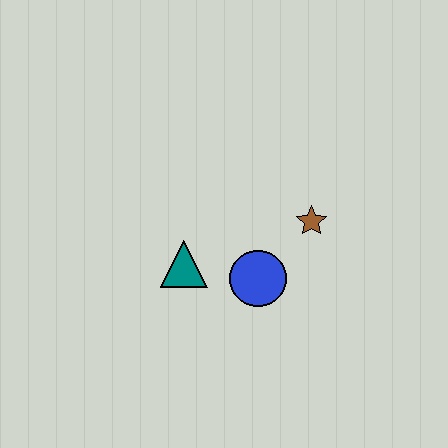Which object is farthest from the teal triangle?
The brown star is farthest from the teal triangle.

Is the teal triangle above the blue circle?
Yes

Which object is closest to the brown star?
The blue circle is closest to the brown star.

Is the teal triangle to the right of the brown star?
No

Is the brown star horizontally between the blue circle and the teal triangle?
No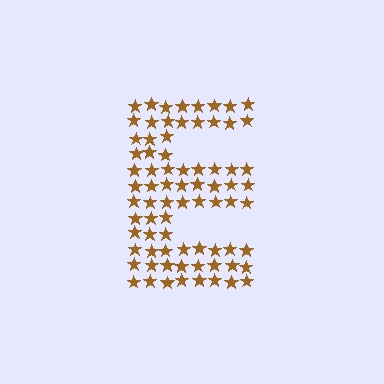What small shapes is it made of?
It is made of small stars.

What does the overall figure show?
The overall figure shows the letter E.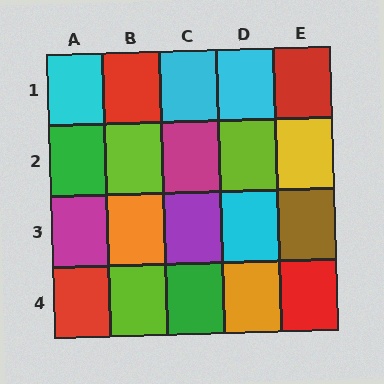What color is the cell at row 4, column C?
Green.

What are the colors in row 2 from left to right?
Green, lime, magenta, lime, yellow.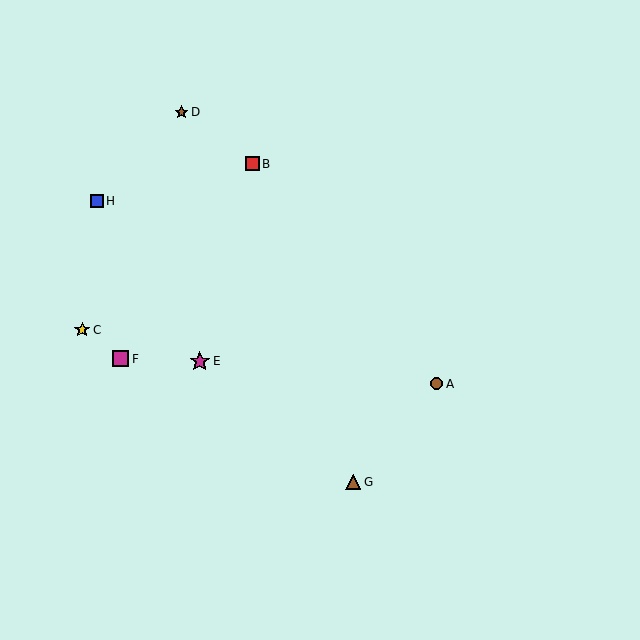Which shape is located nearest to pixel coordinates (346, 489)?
The brown triangle (labeled G) at (353, 482) is nearest to that location.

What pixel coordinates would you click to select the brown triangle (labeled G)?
Click at (353, 482) to select the brown triangle G.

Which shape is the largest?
The magenta star (labeled E) is the largest.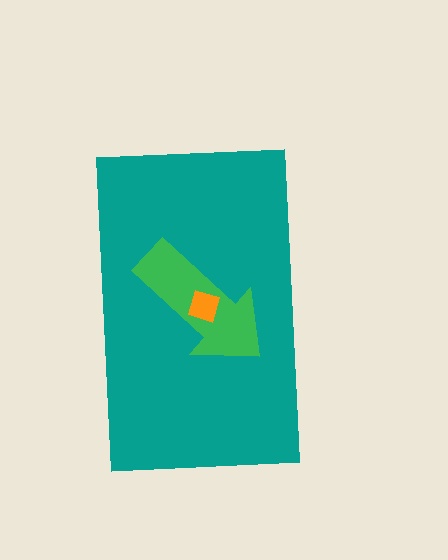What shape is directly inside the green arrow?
The orange square.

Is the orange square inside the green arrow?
Yes.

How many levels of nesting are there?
3.